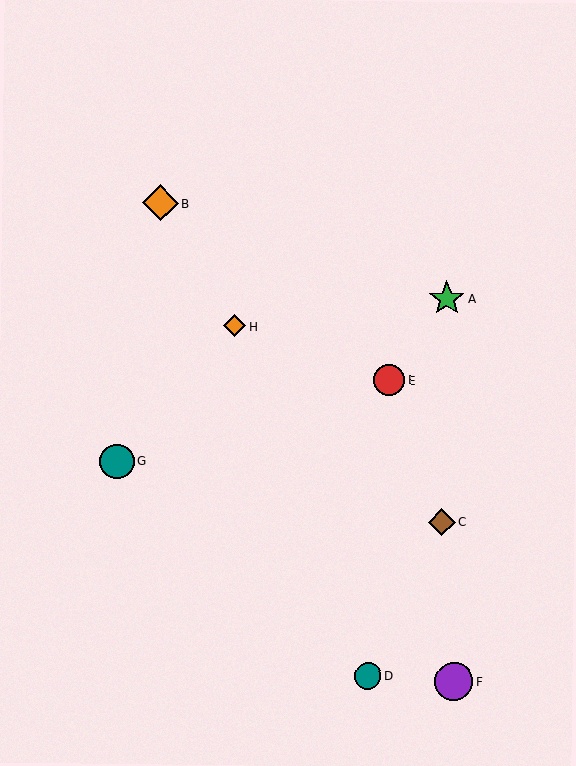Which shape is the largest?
The purple circle (labeled F) is the largest.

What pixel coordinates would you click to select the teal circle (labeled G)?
Click at (117, 461) to select the teal circle G.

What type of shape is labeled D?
Shape D is a teal circle.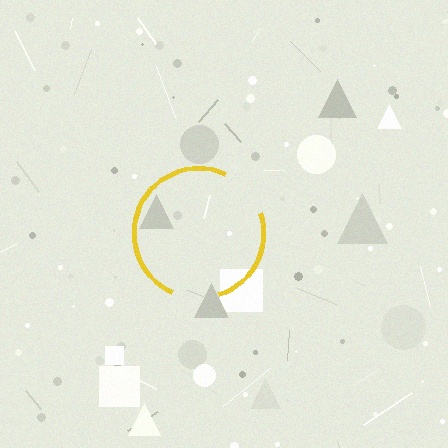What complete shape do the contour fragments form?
The contour fragments form a circle.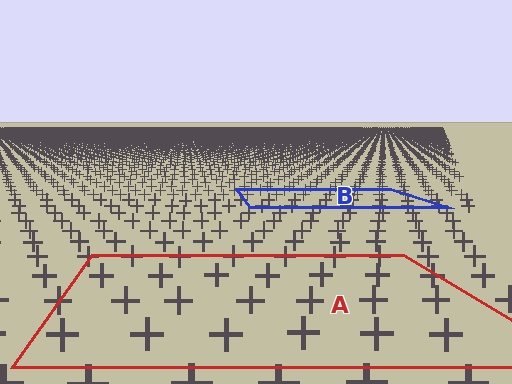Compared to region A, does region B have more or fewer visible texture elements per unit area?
Region B has more texture elements per unit area — they are packed more densely because it is farther away.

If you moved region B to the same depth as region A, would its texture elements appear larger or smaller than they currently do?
They would appear larger. At a closer depth, the same texture elements are projected at a bigger on-screen size.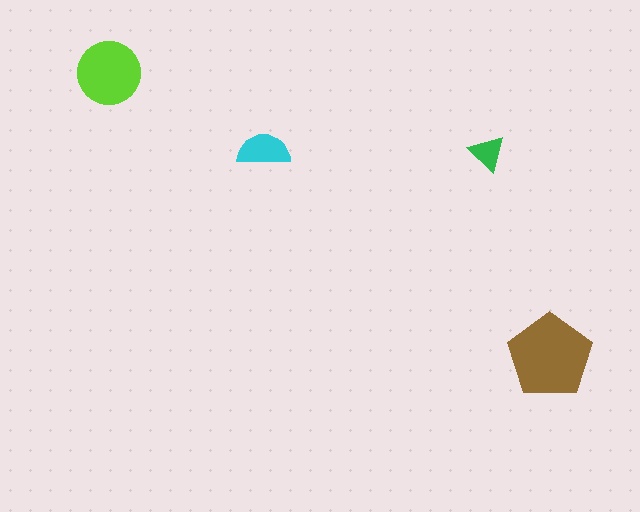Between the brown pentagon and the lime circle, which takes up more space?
The brown pentagon.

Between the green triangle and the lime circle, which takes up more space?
The lime circle.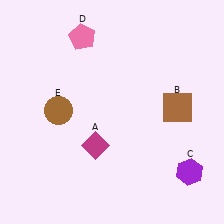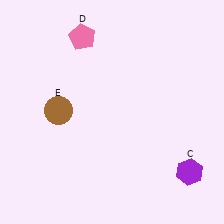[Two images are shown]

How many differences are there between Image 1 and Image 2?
There are 2 differences between the two images.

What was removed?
The brown square (B), the magenta diamond (A) were removed in Image 2.